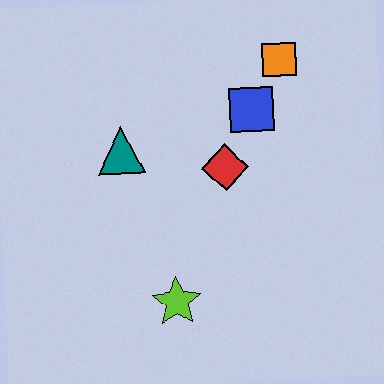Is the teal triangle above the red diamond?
Yes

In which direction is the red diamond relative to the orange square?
The red diamond is below the orange square.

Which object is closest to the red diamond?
The blue square is closest to the red diamond.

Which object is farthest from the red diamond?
The lime star is farthest from the red diamond.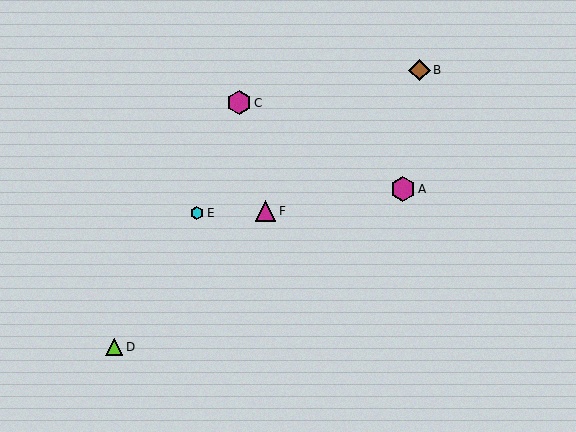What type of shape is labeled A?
Shape A is a magenta hexagon.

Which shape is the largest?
The magenta hexagon (labeled A) is the largest.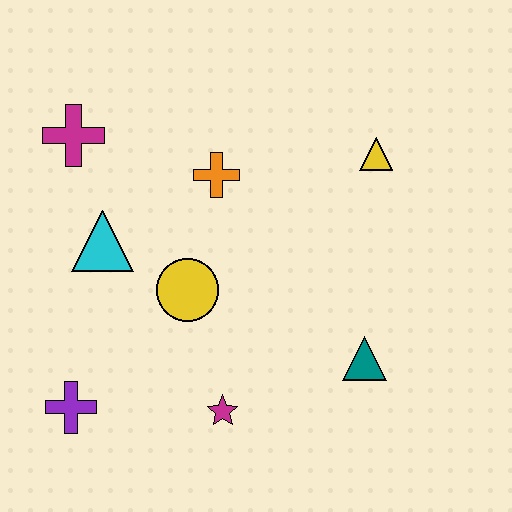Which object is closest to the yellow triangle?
The orange cross is closest to the yellow triangle.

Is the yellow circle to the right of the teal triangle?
No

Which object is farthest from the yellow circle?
The yellow triangle is farthest from the yellow circle.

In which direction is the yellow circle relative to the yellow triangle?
The yellow circle is to the left of the yellow triangle.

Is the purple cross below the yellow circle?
Yes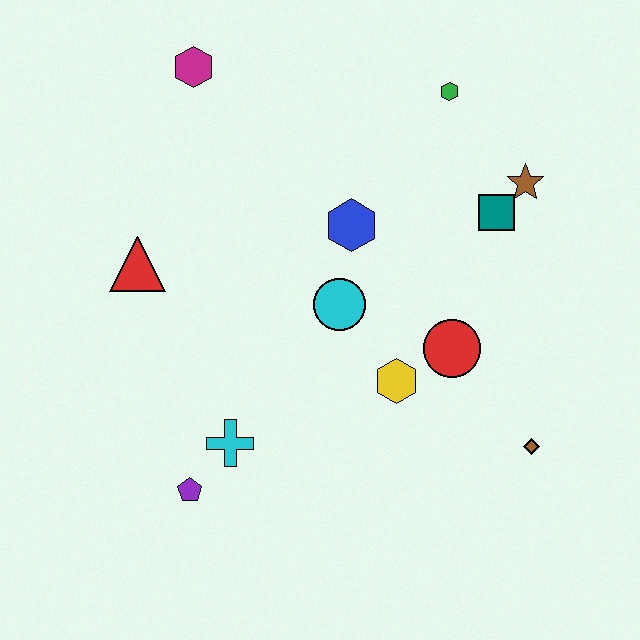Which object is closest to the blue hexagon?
The cyan circle is closest to the blue hexagon.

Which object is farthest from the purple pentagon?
The green hexagon is farthest from the purple pentagon.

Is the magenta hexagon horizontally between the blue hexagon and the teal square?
No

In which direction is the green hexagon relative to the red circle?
The green hexagon is above the red circle.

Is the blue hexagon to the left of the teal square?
Yes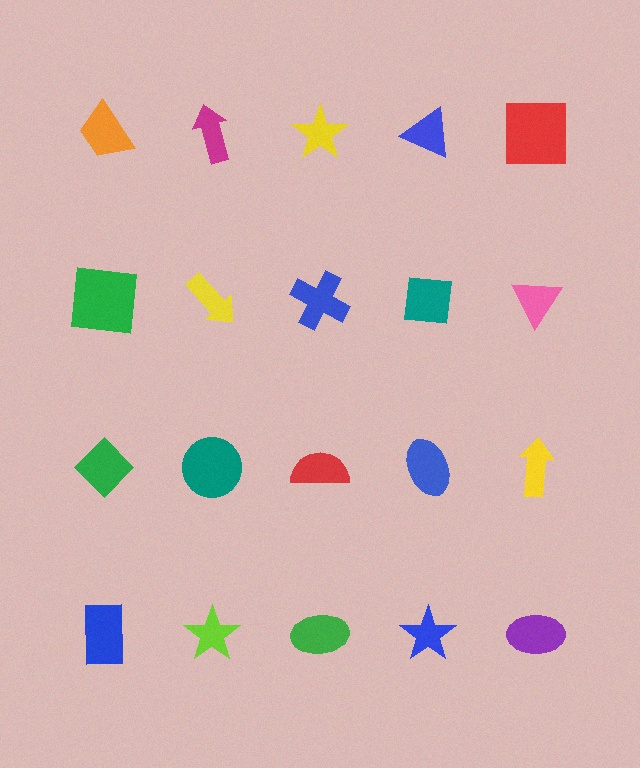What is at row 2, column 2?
A yellow arrow.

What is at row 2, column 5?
A pink triangle.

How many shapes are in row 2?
5 shapes.